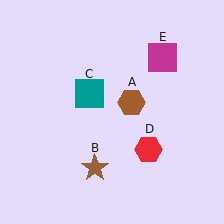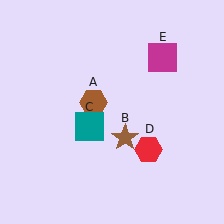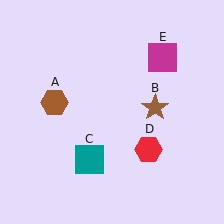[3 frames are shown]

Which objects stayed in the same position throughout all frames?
Red hexagon (object D) and magenta square (object E) remained stationary.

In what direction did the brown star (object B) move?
The brown star (object B) moved up and to the right.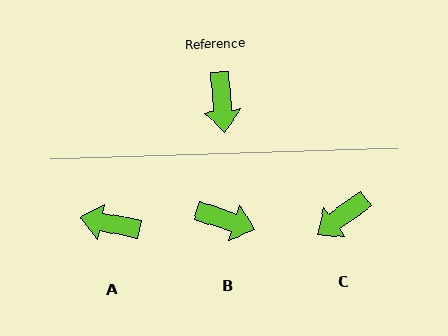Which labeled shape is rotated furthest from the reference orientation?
A, about 107 degrees away.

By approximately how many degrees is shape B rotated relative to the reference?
Approximately 66 degrees counter-clockwise.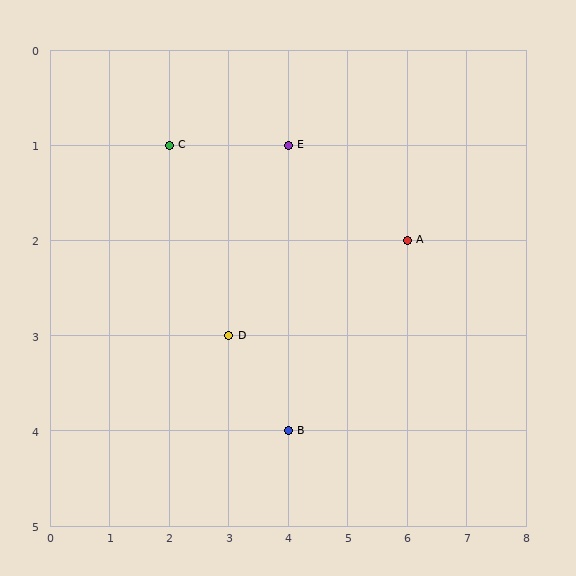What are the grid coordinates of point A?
Point A is at grid coordinates (6, 2).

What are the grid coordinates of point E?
Point E is at grid coordinates (4, 1).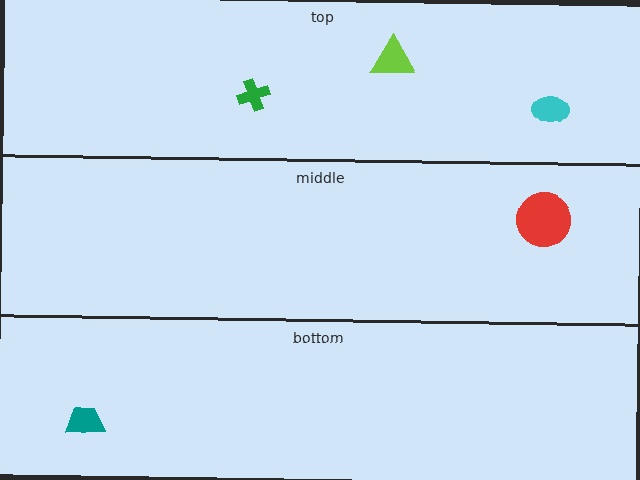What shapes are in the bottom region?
The teal trapezoid.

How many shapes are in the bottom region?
1.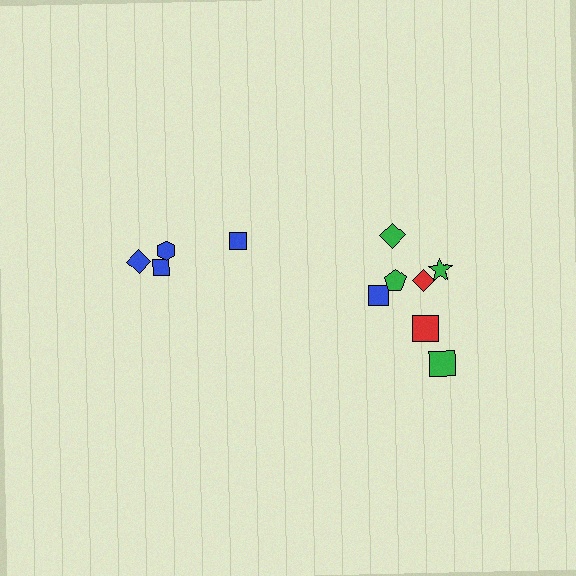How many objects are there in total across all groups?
There are 11 objects.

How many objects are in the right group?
There are 7 objects.